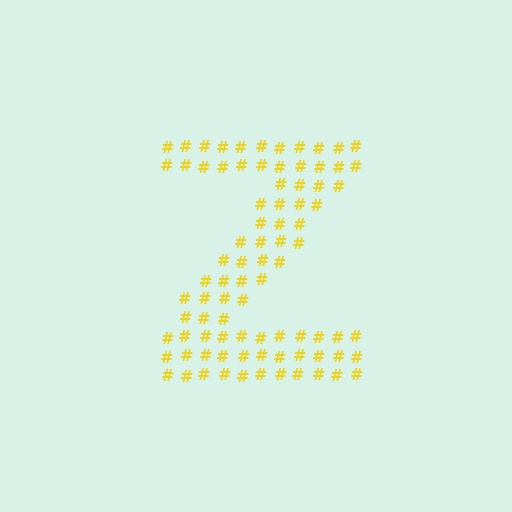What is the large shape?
The large shape is the letter Z.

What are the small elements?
The small elements are hash symbols.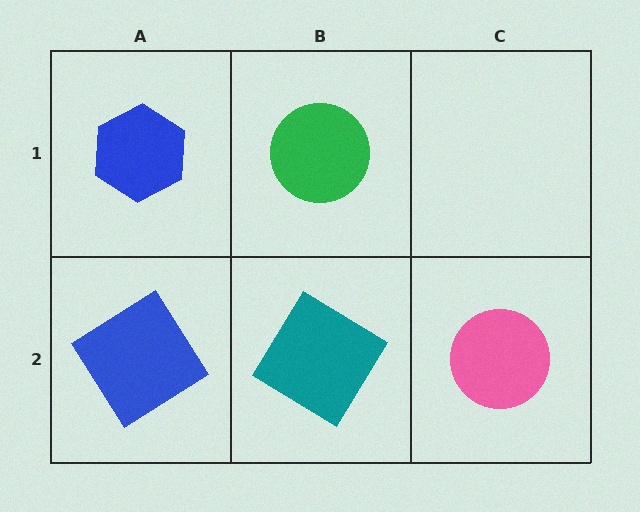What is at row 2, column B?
A teal diamond.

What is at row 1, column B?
A green circle.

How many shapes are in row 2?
3 shapes.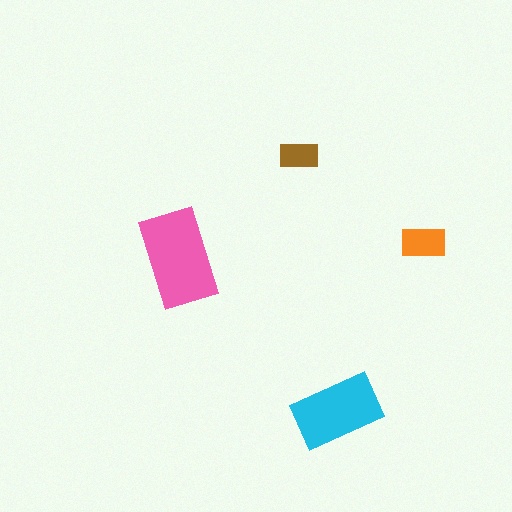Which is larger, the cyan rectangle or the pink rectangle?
The pink one.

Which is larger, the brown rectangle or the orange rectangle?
The orange one.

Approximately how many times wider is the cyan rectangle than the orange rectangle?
About 2 times wider.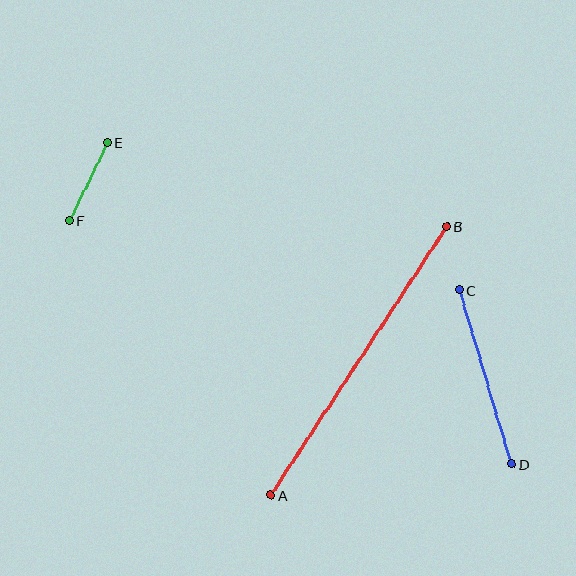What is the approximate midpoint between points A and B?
The midpoint is at approximately (359, 361) pixels.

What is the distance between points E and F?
The distance is approximately 87 pixels.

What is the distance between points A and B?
The distance is approximately 321 pixels.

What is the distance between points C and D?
The distance is approximately 182 pixels.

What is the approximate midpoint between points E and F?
The midpoint is at approximately (89, 182) pixels.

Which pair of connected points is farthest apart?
Points A and B are farthest apart.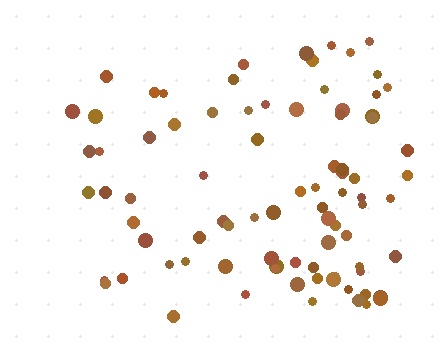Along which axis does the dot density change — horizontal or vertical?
Horizontal.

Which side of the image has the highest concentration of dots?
The right.